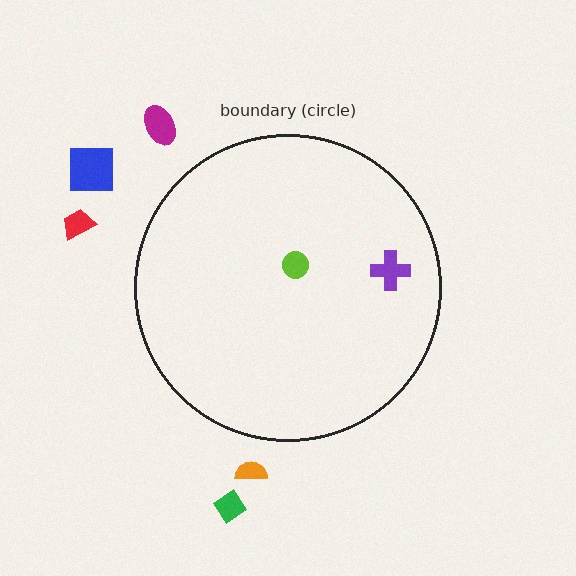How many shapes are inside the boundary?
2 inside, 5 outside.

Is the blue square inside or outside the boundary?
Outside.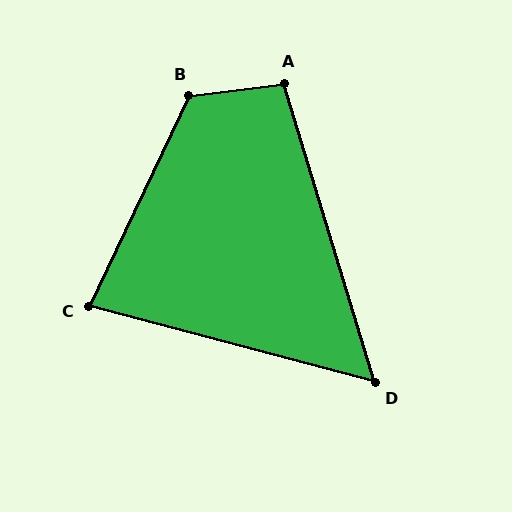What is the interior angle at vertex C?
Approximately 80 degrees (acute).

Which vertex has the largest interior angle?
B, at approximately 122 degrees.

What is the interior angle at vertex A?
Approximately 100 degrees (obtuse).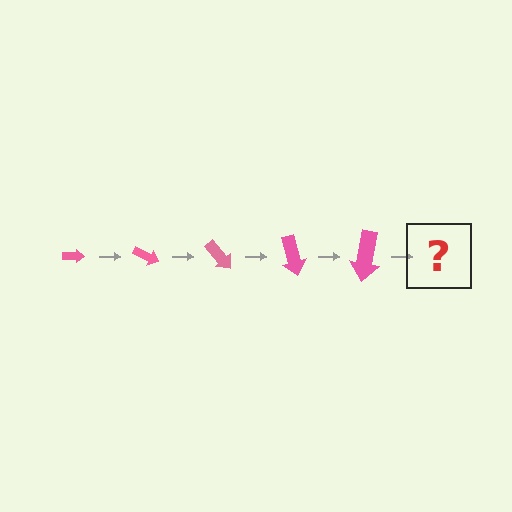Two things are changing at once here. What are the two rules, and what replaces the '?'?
The two rules are that the arrow grows larger each step and it rotates 25 degrees each step. The '?' should be an arrow, larger than the previous one and rotated 125 degrees from the start.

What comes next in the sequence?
The next element should be an arrow, larger than the previous one and rotated 125 degrees from the start.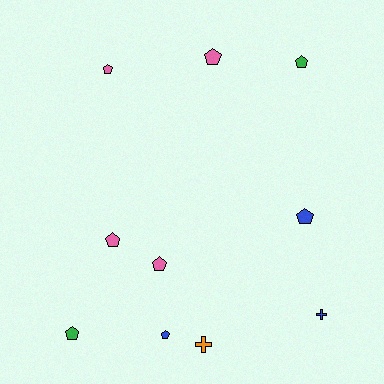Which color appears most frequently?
Pink, with 4 objects.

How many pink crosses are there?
There are no pink crosses.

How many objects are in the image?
There are 10 objects.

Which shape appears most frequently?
Pentagon, with 8 objects.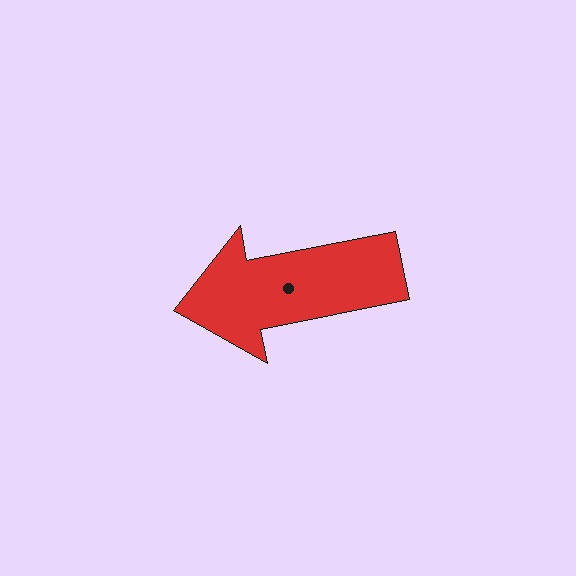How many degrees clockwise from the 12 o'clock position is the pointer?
Approximately 259 degrees.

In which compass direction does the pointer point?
West.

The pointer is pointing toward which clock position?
Roughly 9 o'clock.